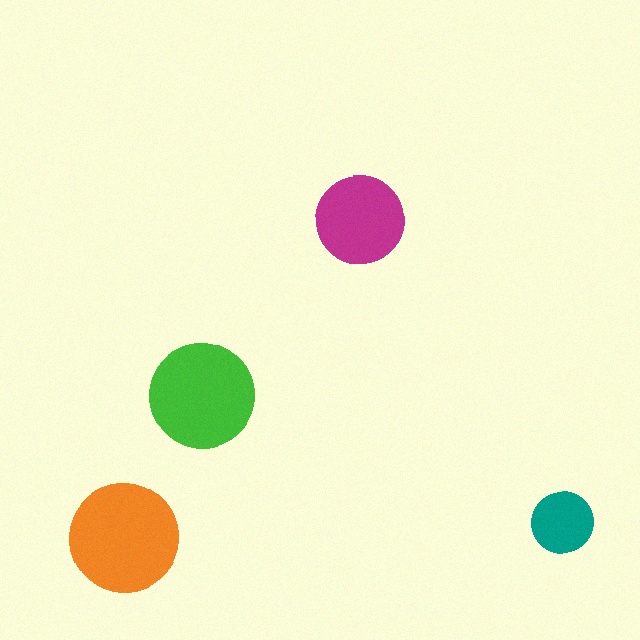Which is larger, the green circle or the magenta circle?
The green one.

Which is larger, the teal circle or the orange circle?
The orange one.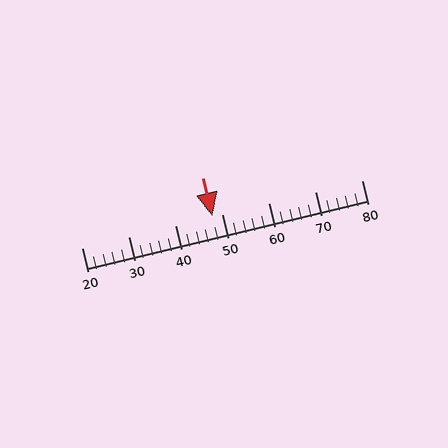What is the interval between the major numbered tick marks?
The major tick marks are spaced 10 units apart.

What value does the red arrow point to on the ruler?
The red arrow points to approximately 48.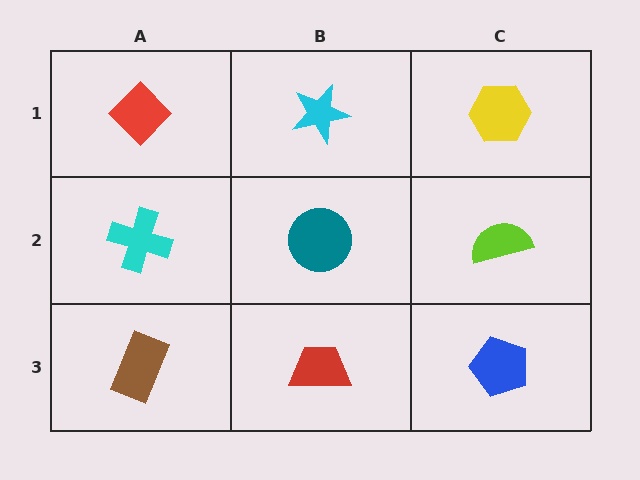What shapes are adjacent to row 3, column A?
A cyan cross (row 2, column A), a red trapezoid (row 3, column B).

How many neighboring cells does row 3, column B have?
3.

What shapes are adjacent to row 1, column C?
A lime semicircle (row 2, column C), a cyan star (row 1, column B).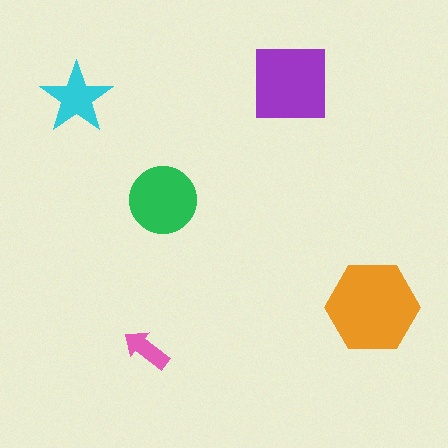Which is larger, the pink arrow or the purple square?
The purple square.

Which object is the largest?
The orange hexagon.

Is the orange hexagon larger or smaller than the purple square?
Larger.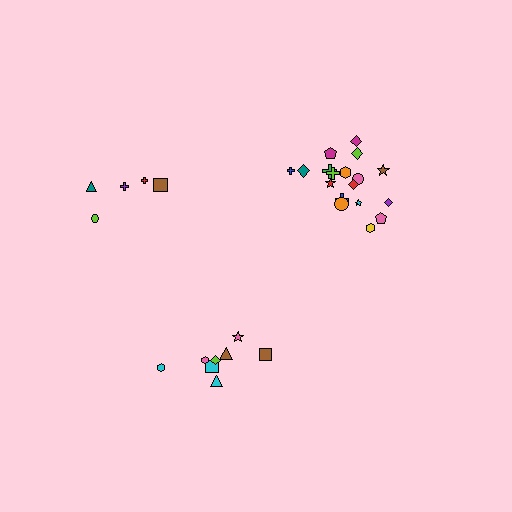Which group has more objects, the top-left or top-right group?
The top-right group.